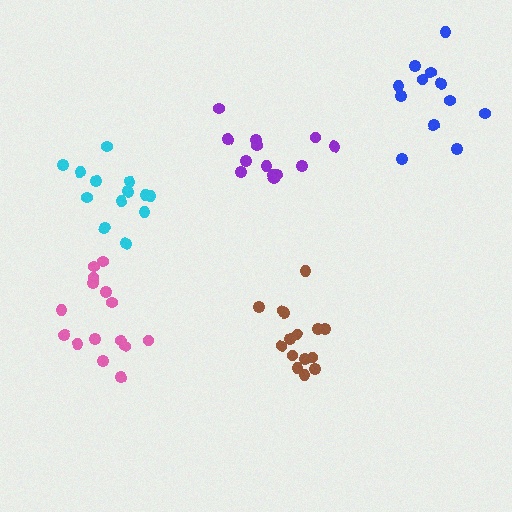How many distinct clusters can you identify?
There are 5 distinct clusters.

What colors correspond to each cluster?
The clusters are colored: pink, brown, blue, purple, cyan.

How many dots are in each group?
Group 1: 15 dots, Group 2: 15 dots, Group 3: 12 dots, Group 4: 13 dots, Group 5: 13 dots (68 total).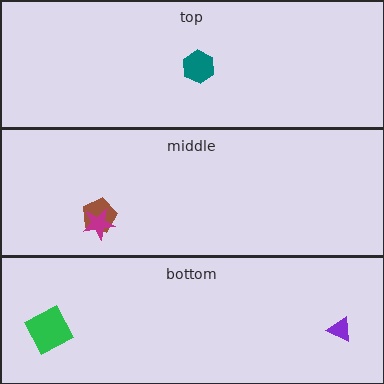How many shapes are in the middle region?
2.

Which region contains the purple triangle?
The bottom region.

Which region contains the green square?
The bottom region.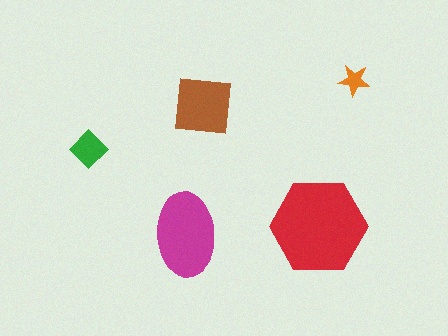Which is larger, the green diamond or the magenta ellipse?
The magenta ellipse.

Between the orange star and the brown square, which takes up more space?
The brown square.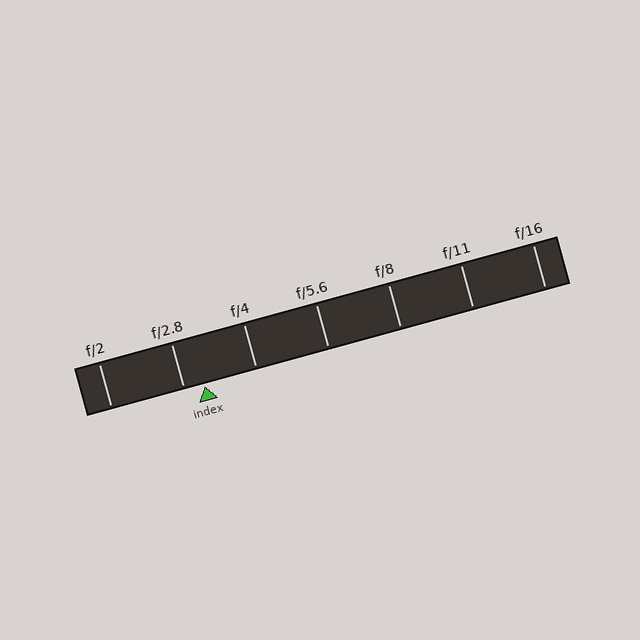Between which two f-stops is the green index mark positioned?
The index mark is between f/2.8 and f/4.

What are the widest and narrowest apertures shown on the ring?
The widest aperture shown is f/2 and the narrowest is f/16.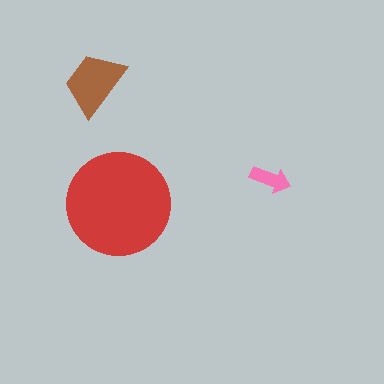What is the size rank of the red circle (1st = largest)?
1st.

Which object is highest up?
The brown trapezoid is topmost.